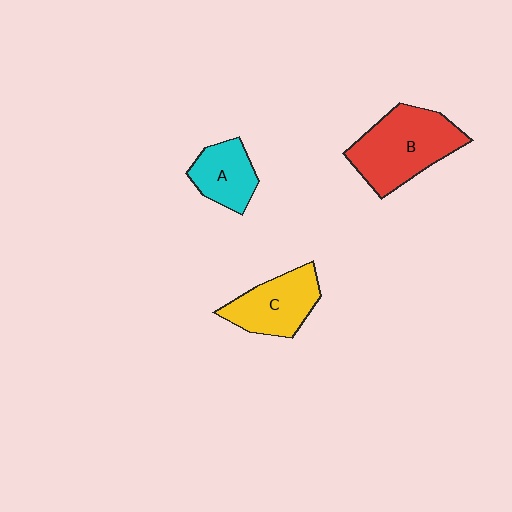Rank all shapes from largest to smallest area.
From largest to smallest: B (red), C (yellow), A (cyan).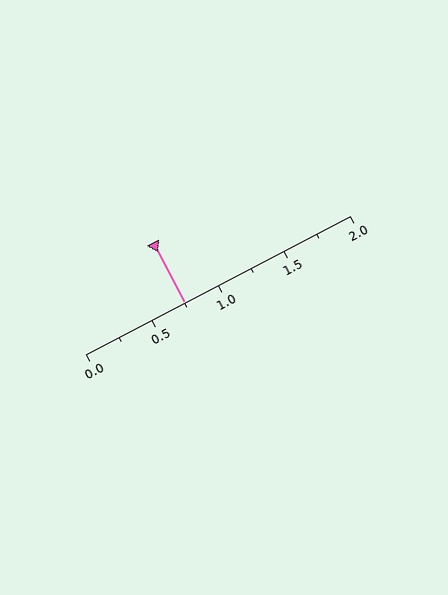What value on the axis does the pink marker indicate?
The marker indicates approximately 0.75.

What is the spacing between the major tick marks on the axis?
The major ticks are spaced 0.5 apart.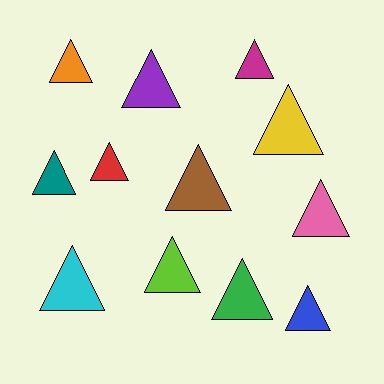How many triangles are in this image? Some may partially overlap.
There are 12 triangles.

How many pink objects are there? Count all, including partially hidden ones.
There is 1 pink object.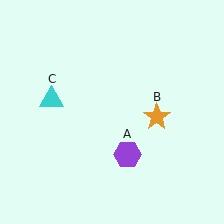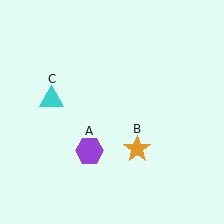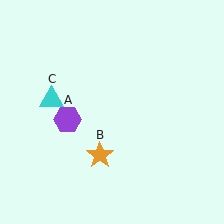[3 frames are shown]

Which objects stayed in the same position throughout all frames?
Cyan triangle (object C) remained stationary.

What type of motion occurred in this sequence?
The purple hexagon (object A), orange star (object B) rotated clockwise around the center of the scene.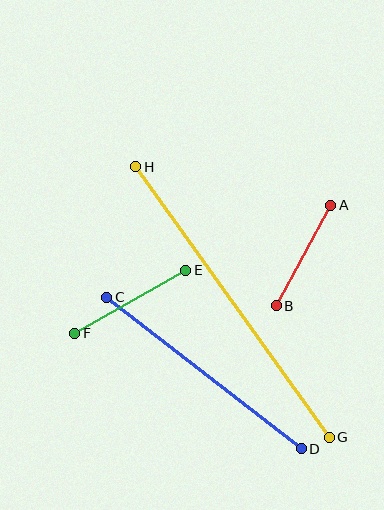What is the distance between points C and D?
The distance is approximately 247 pixels.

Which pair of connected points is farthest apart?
Points G and H are farthest apart.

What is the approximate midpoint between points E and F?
The midpoint is at approximately (130, 302) pixels.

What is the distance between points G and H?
The distance is approximately 333 pixels.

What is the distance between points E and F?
The distance is approximately 128 pixels.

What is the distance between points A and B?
The distance is approximately 114 pixels.